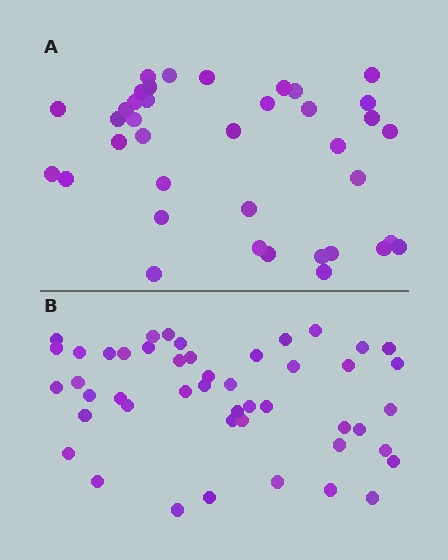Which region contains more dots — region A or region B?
Region B (the bottom region) has more dots.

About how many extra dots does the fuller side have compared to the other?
Region B has roughly 8 or so more dots than region A.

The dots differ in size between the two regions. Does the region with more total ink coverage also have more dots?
No. Region A has more total ink coverage because its dots are larger, but region B actually contains more individual dots. Total area can be misleading — the number of items is what matters here.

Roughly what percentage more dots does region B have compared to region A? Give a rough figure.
About 25% more.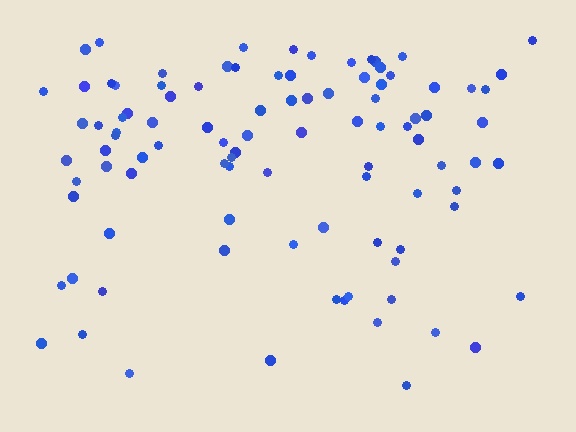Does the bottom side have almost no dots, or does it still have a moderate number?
Still a moderate number, just noticeably fewer than the top.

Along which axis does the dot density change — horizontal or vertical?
Vertical.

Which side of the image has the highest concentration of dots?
The top.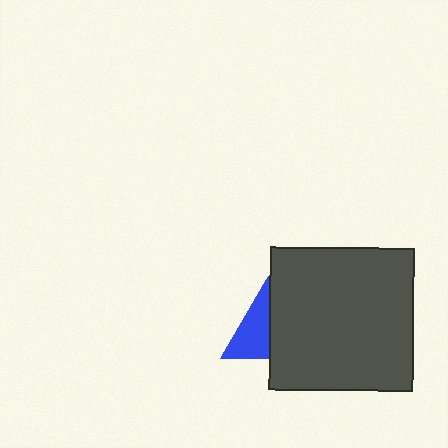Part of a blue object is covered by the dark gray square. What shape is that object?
It is a triangle.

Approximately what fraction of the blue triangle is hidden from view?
Roughly 64% of the blue triangle is hidden behind the dark gray square.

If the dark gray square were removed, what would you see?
You would see the complete blue triangle.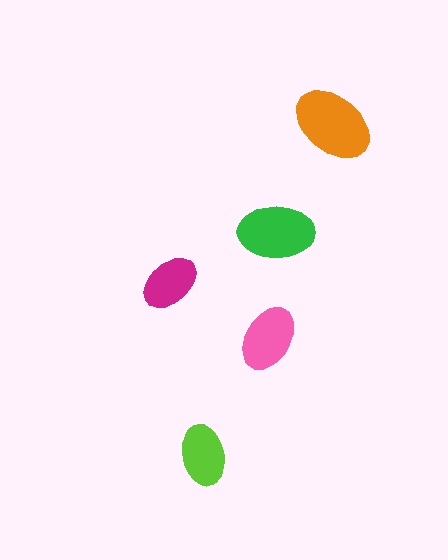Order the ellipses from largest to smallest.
the orange one, the green one, the pink one, the lime one, the magenta one.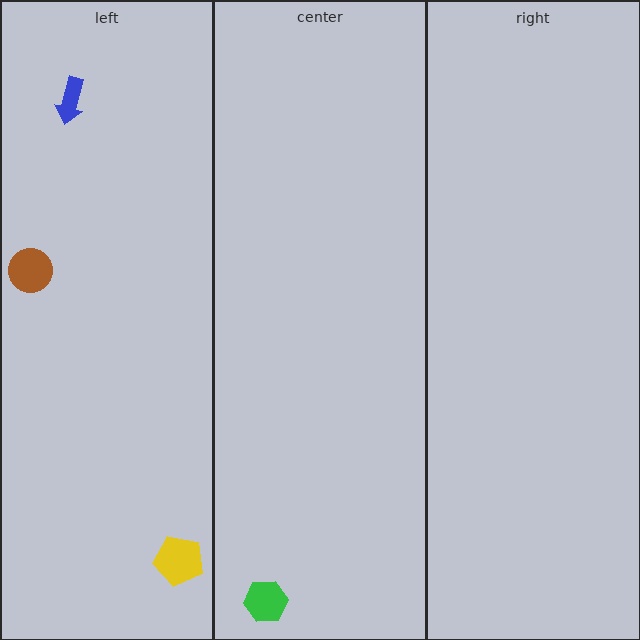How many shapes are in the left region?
3.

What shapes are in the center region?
The green hexagon.